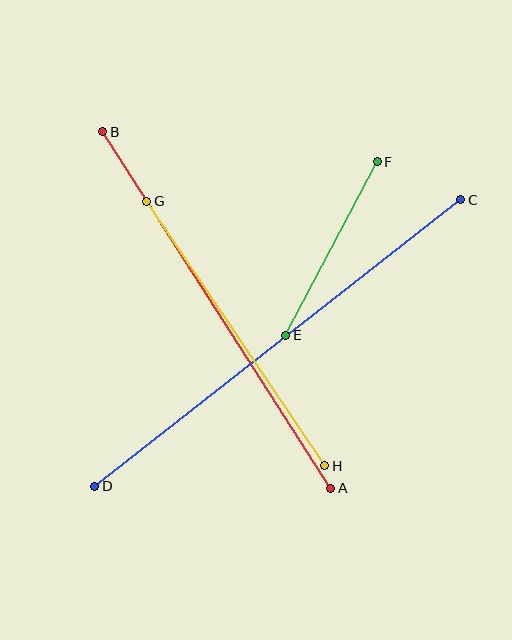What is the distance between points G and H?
The distance is approximately 319 pixels.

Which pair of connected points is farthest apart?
Points C and D are farthest apart.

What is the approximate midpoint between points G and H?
The midpoint is at approximately (236, 334) pixels.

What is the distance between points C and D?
The distance is approximately 465 pixels.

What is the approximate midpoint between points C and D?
The midpoint is at approximately (278, 343) pixels.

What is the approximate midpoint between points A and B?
The midpoint is at approximately (217, 310) pixels.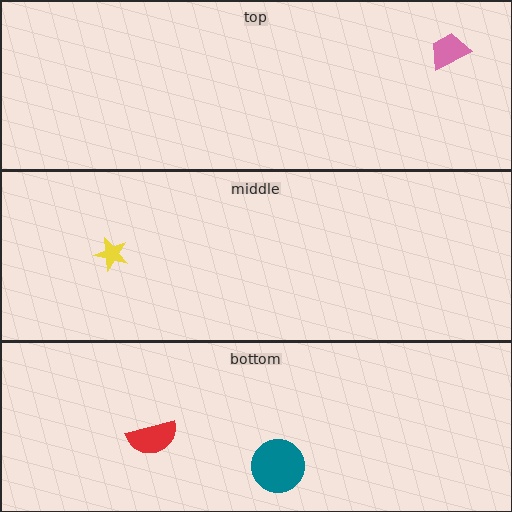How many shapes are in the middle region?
1.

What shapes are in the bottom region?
The red semicircle, the teal circle.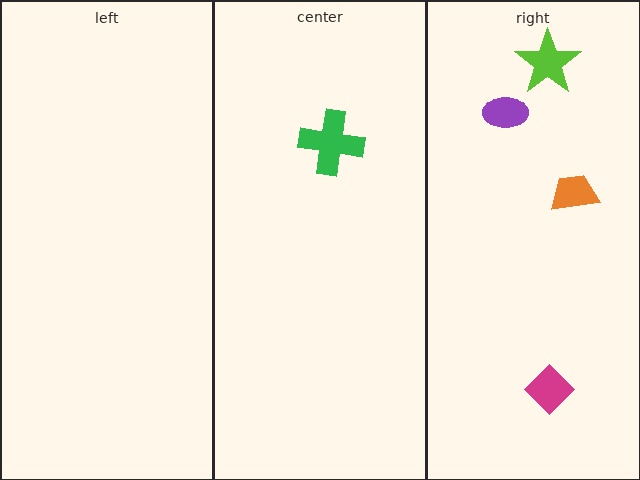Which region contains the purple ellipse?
The right region.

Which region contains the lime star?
The right region.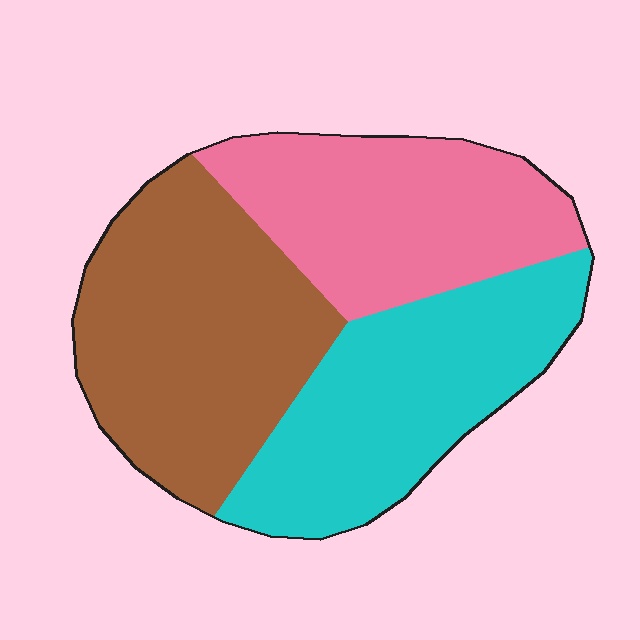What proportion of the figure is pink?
Pink takes up about one third (1/3) of the figure.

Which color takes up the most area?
Brown, at roughly 40%.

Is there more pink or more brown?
Brown.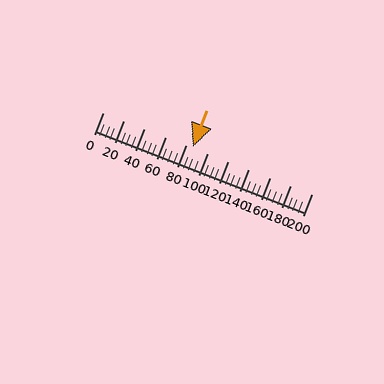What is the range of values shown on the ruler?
The ruler shows values from 0 to 200.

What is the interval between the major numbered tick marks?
The major tick marks are spaced 20 units apart.